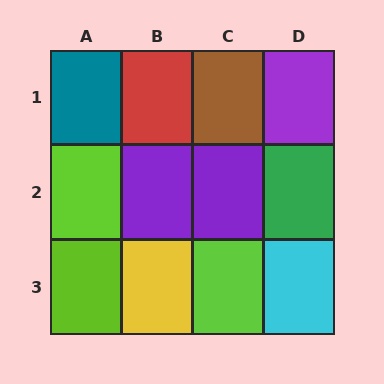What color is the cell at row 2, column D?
Green.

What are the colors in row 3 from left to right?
Lime, yellow, lime, cyan.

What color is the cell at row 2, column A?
Lime.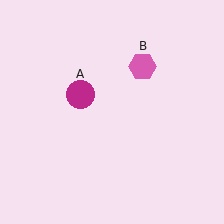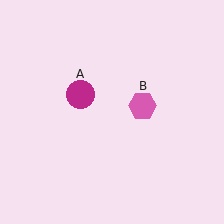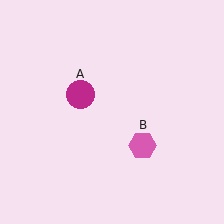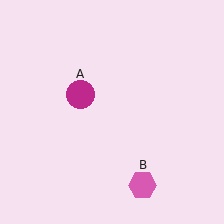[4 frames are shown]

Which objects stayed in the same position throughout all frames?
Magenta circle (object A) remained stationary.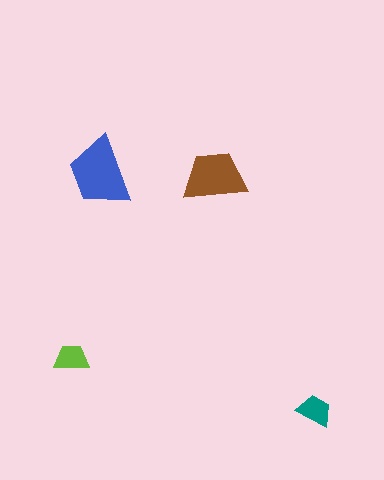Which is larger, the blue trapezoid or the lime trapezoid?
The blue one.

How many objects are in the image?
There are 4 objects in the image.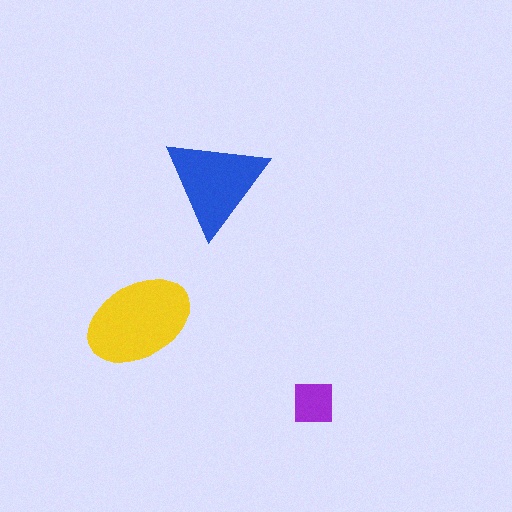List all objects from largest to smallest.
The yellow ellipse, the blue triangle, the purple square.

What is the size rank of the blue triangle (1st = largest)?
2nd.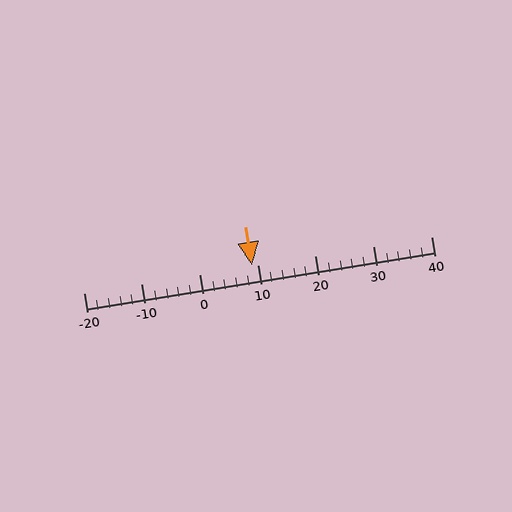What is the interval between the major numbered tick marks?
The major tick marks are spaced 10 units apart.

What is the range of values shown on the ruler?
The ruler shows values from -20 to 40.